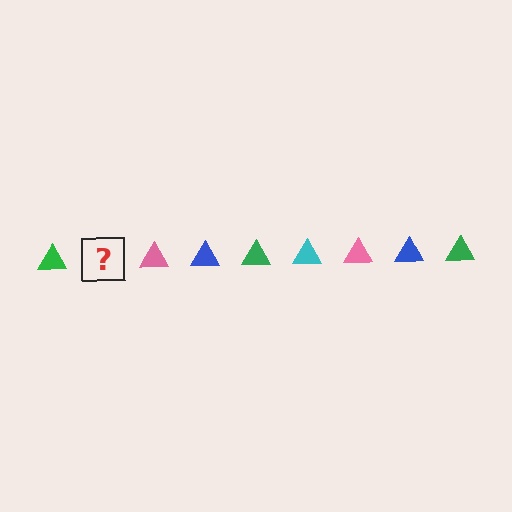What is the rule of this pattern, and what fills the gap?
The rule is that the pattern cycles through green, cyan, pink, blue triangles. The gap should be filled with a cyan triangle.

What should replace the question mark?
The question mark should be replaced with a cyan triangle.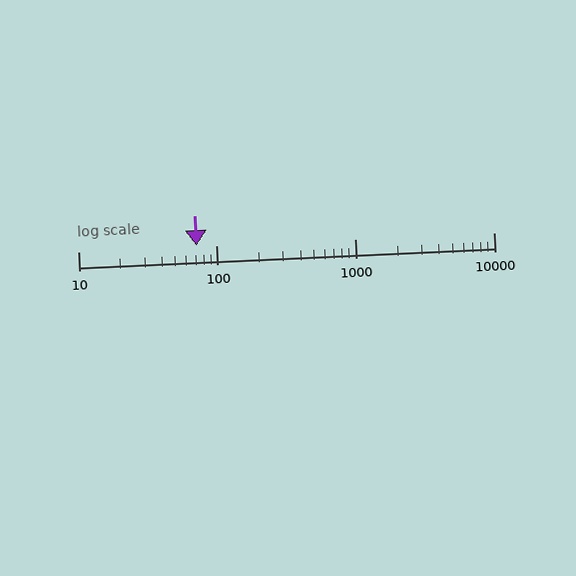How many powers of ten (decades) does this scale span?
The scale spans 3 decades, from 10 to 10000.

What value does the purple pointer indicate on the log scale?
The pointer indicates approximately 71.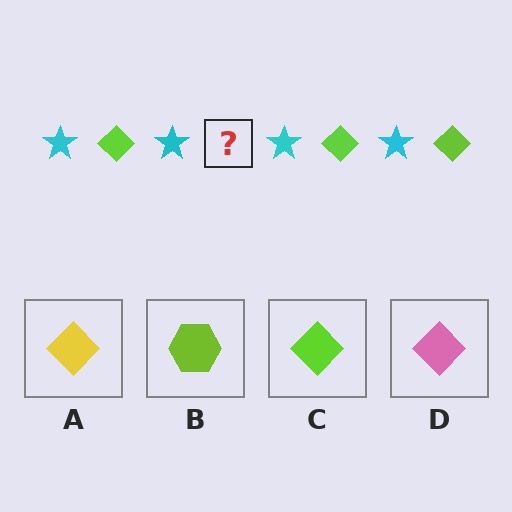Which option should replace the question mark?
Option C.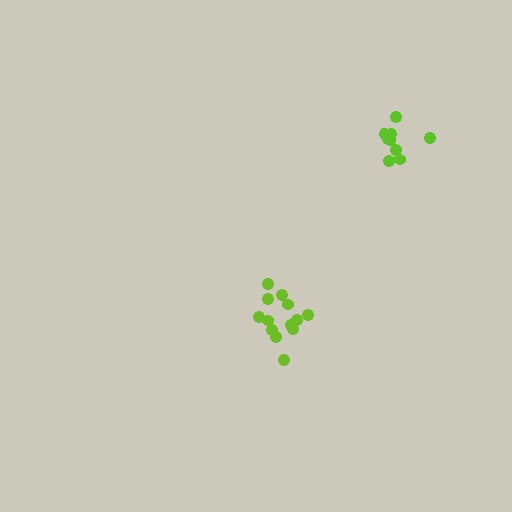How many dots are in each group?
Group 1: 9 dots, Group 2: 13 dots (22 total).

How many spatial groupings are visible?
There are 2 spatial groupings.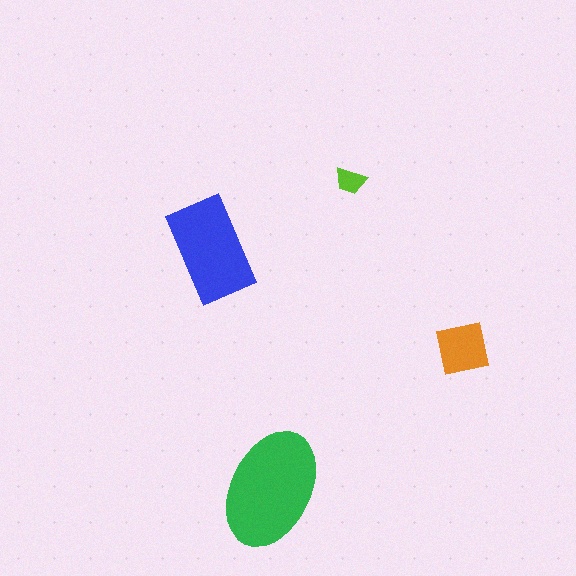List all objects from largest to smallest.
The green ellipse, the blue rectangle, the orange square, the lime trapezoid.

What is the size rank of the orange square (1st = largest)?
3rd.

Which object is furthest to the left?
The blue rectangle is leftmost.